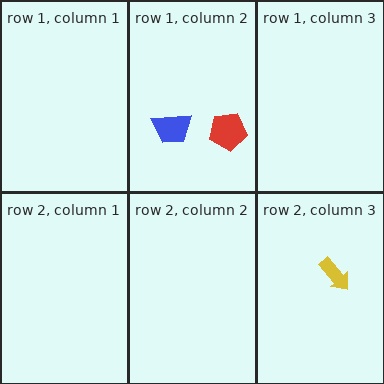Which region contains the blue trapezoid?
The row 1, column 2 region.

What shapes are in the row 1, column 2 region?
The blue trapezoid, the red pentagon.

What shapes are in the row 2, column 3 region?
The yellow arrow.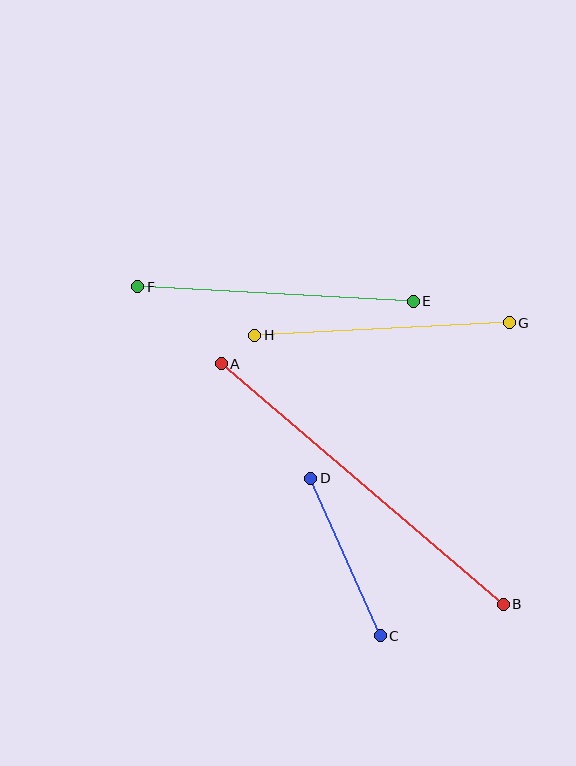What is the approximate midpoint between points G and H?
The midpoint is at approximately (382, 329) pixels.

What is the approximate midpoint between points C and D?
The midpoint is at approximately (345, 557) pixels.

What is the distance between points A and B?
The distance is approximately 371 pixels.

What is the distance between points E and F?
The distance is approximately 276 pixels.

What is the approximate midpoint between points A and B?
The midpoint is at approximately (362, 484) pixels.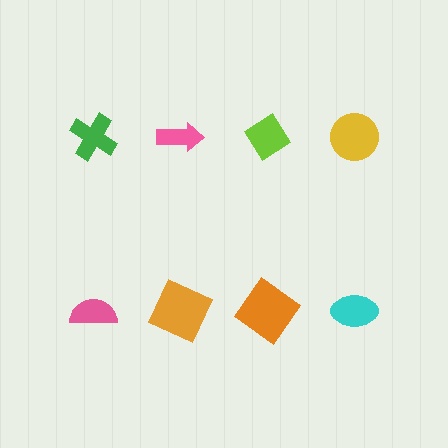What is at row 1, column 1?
A green cross.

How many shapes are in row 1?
4 shapes.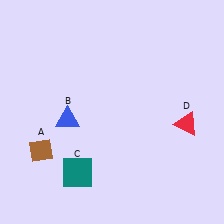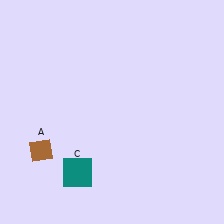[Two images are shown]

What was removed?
The blue triangle (B), the red triangle (D) were removed in Image 2.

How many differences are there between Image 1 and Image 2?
There are 2 differences between the two images.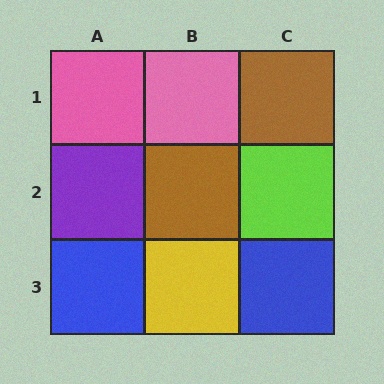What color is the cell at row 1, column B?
Pink.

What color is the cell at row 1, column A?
Pink.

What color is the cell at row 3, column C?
Blue.